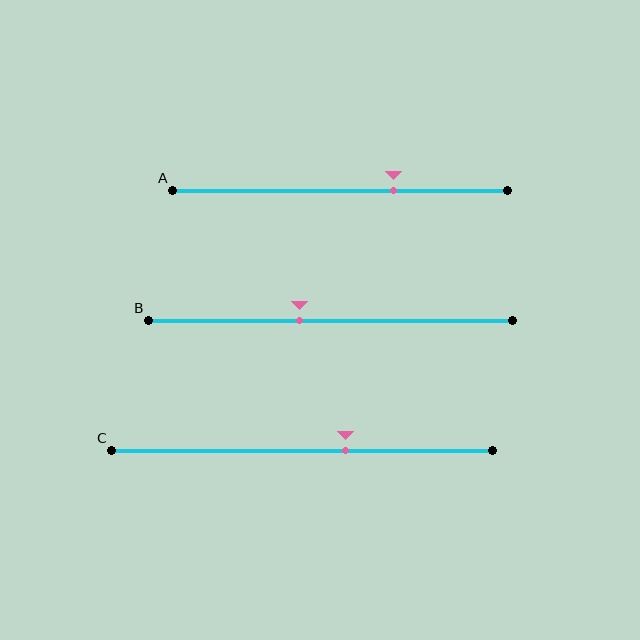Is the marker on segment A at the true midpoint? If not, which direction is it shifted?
No, the marker on segment A is shifted to the right by about 16% of the segment length.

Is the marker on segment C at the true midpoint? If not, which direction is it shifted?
No, the marker on segment C is shifted to the right by about 11% of the segment length.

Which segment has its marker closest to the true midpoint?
Segment B has its marker closest to the true midpoint.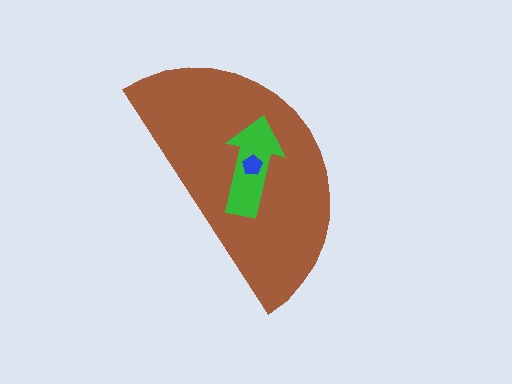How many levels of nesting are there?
3.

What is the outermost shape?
The brown semicircle.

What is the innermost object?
The blue pentagon.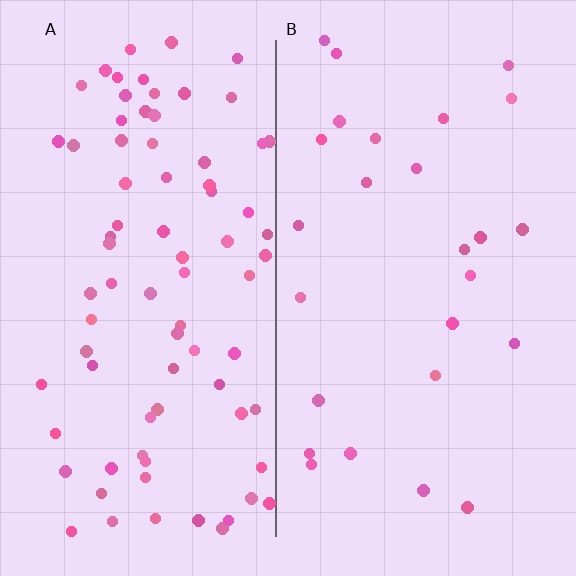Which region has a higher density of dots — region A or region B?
A (the left).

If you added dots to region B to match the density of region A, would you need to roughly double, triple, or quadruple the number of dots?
Approximately triple.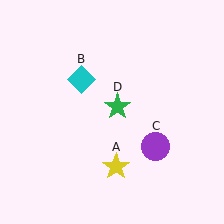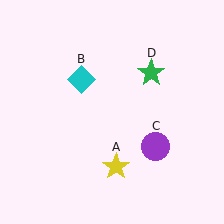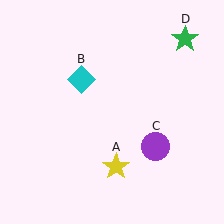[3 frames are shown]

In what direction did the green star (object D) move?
The green star (object D) moved up and to the right.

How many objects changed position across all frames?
1 object changed position: green star (object D).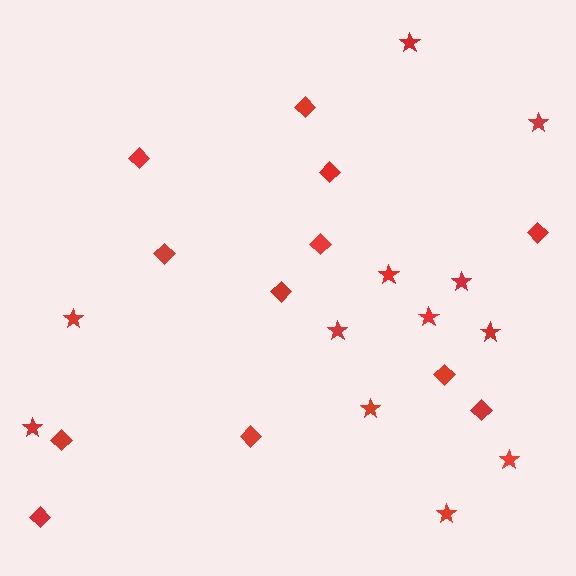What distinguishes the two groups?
There are 2 groups: one group of stars (12) and one group of diamonds (12).